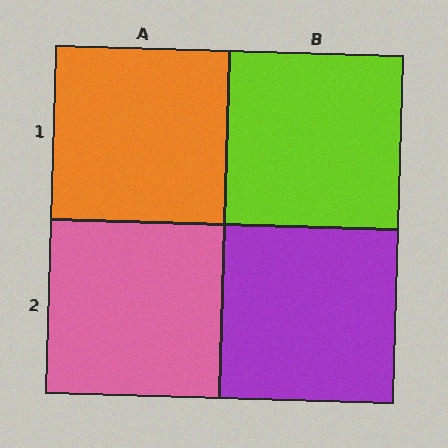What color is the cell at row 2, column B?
Purple.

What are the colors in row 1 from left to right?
Orange, lime.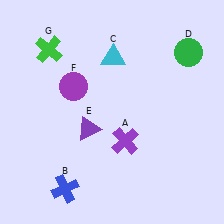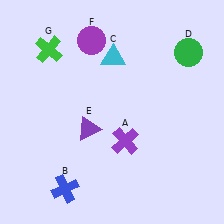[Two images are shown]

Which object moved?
The purple circle (F) moved up.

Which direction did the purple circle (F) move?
The purple circle (F) moved up.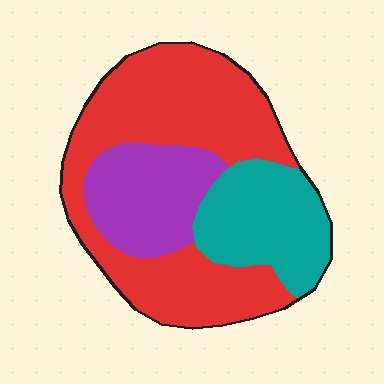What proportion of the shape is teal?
Teal takes up less than a quarter of the shape.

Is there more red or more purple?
Red.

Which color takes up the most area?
Red, at roughly 55%.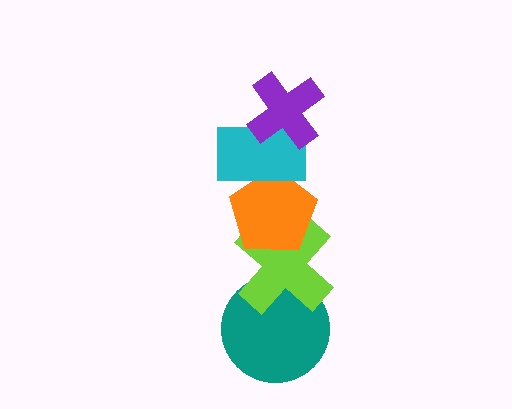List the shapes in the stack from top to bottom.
From top to bottom: the purple cross, the cyan rectangle, the orange pentagon, the lime cross, the teal circle.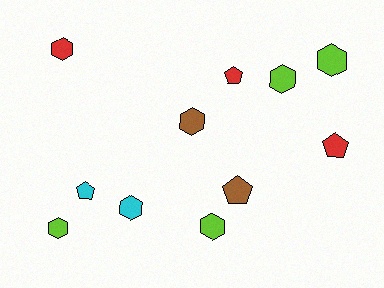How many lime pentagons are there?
There are no lime pentagons.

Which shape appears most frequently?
Hexagon, with 7 objects.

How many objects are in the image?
There are 11 objects.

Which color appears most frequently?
Lime, with 4 objects.